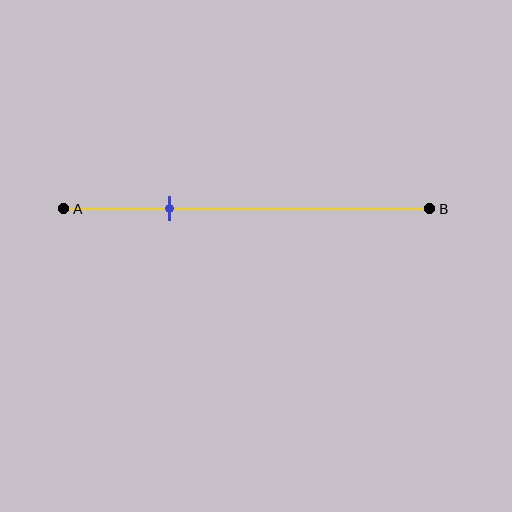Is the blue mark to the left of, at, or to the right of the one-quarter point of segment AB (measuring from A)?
The blue mark is to the right of the one-quarter point of segment AB.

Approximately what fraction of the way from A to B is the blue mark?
The blue mark is approximately 30% of the way from A to B.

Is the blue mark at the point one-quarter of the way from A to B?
No, the mark is at about 30% from A, not at the 25% one-quarter point.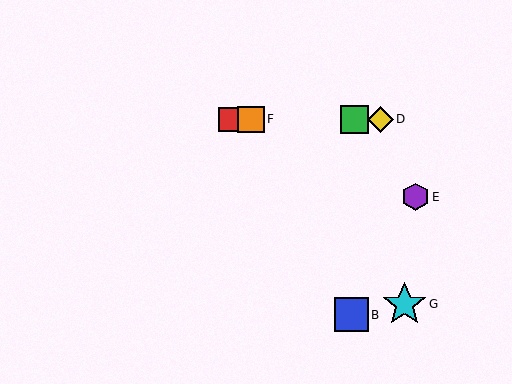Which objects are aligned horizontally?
Objects A, C, D, F are aligned horizontally.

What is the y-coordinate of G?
Object G is at y≈304.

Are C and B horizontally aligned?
No, C is at y≈119 and B is at y≈315.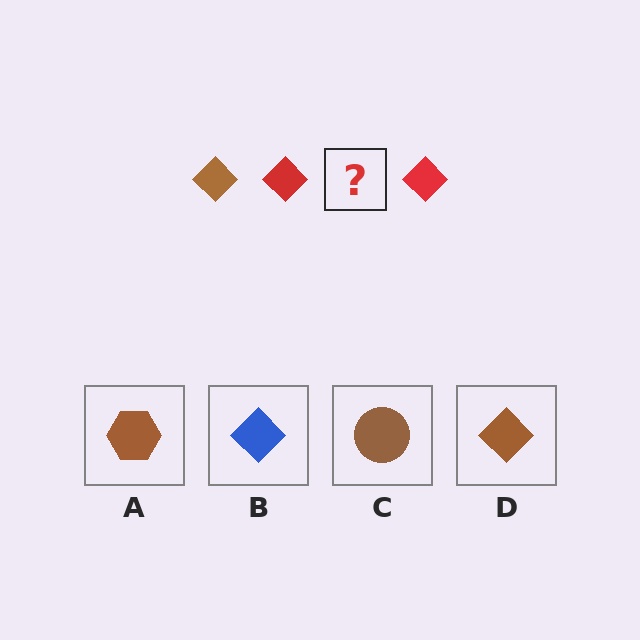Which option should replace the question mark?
Option D.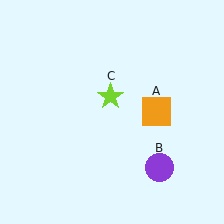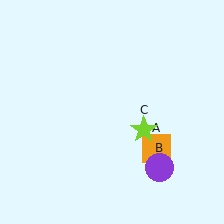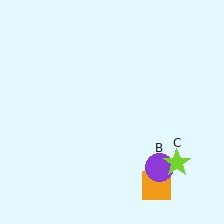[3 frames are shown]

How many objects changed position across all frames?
2 objects changed position: orange square (object A), lime star (object C).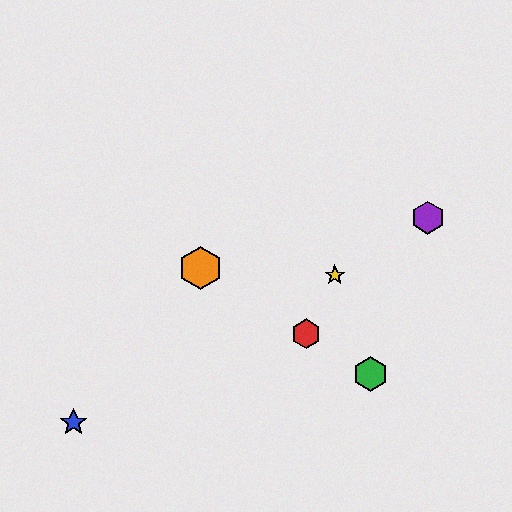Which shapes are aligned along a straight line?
The red hexagon, the green hexagon, the orange hexagon are aligned along a straight line.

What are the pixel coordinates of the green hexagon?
The green hexagon is at (370, 374).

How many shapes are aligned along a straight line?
3 shapes (the red hexagon, the green hexagon, the orange hexagon) are aligned along a straight line.